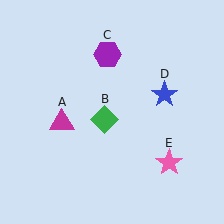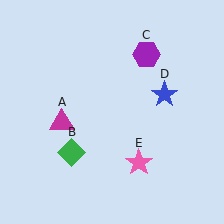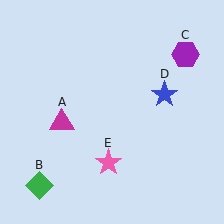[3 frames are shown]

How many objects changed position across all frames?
3 objects changed position: green diamond (object B), purple hexagon (object C), pink star (object E).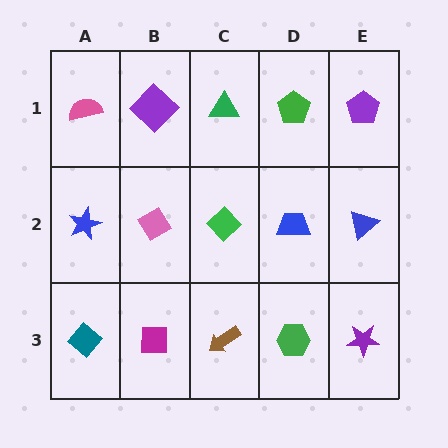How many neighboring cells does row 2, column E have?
3.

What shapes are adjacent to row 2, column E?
A purple pentagon (row 1, column E), a purple star (row 3, column E), a blue trapezoid (row 2, column D).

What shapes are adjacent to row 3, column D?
A blue trapezoid (row 2, column D), a brown arrow (row 3, column C), a purple star (row 3, column E).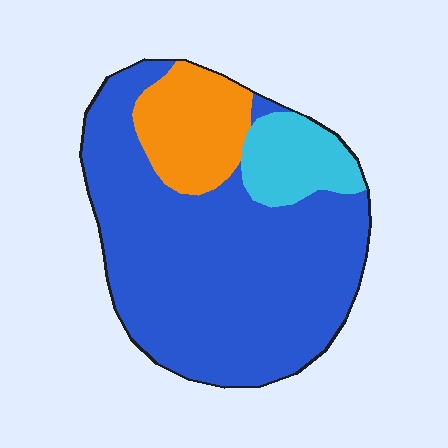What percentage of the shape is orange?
Orange takes up about one sixth (1/6) of the shape.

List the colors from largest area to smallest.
From largest to smallest: blue, orange, cyan.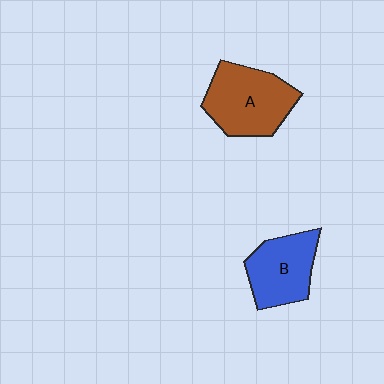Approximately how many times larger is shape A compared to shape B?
Approximately 1.2 times.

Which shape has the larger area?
Shape A (brown).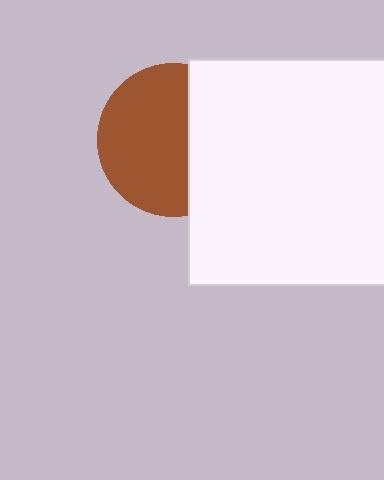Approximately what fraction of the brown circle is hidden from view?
Roughly 38% of the brown circle is hidden behind the white square.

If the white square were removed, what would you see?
You would see the complete brown circle.